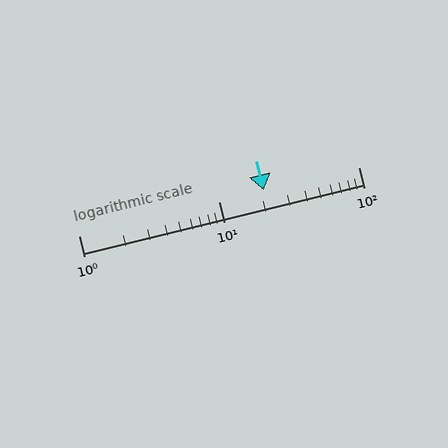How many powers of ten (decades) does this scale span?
The scale spans 2 decades, from 1 to 100.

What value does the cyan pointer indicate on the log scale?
The pointer indicates approximately 21.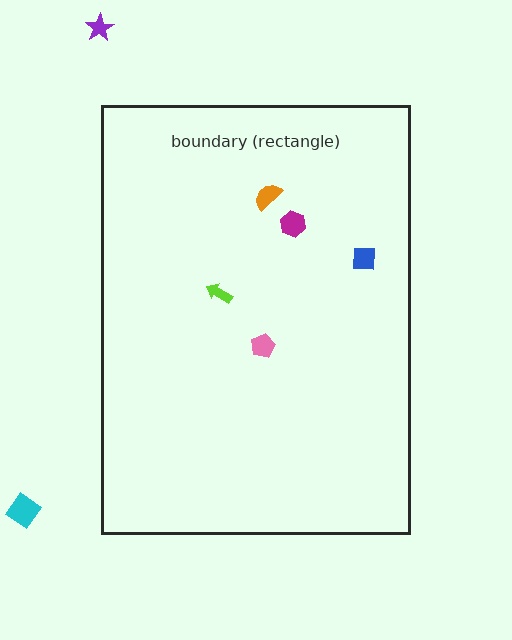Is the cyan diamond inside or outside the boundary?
Outside.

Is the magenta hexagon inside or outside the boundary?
Inside.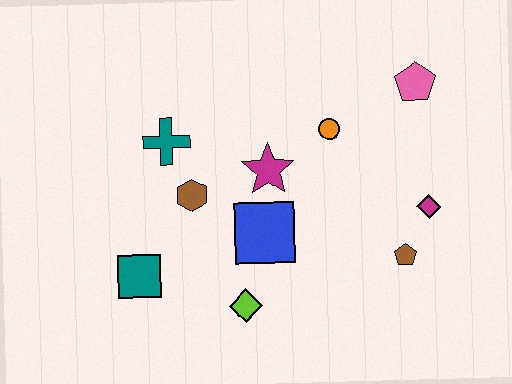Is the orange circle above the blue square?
Yes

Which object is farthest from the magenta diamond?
The teal square is farthest from the magenta diamond.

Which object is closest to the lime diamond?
The blue square is closest to the lime diamond.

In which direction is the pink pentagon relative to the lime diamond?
The pink pentagon is above the lime diamond.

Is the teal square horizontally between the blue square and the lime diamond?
No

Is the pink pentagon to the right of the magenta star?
Yes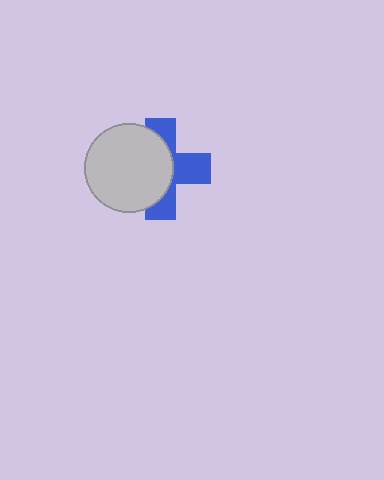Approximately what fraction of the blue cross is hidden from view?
Roughly 53% of the blue cross is hidden behind the light gray circle.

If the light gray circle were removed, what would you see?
You would see the complete blue cross.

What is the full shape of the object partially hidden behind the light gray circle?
The partially hidden object is a blue cross.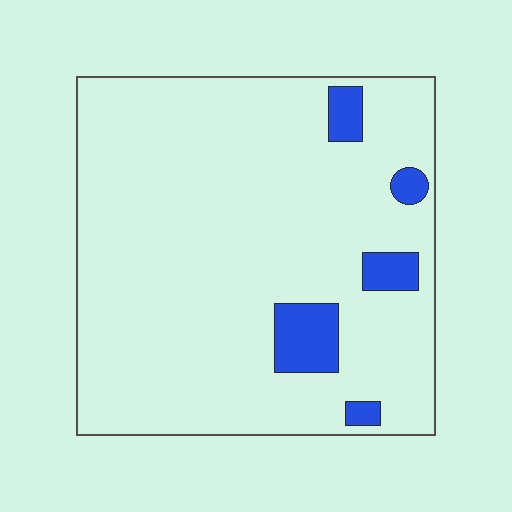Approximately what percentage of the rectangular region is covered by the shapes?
Approximately 10%.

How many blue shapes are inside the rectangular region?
5.